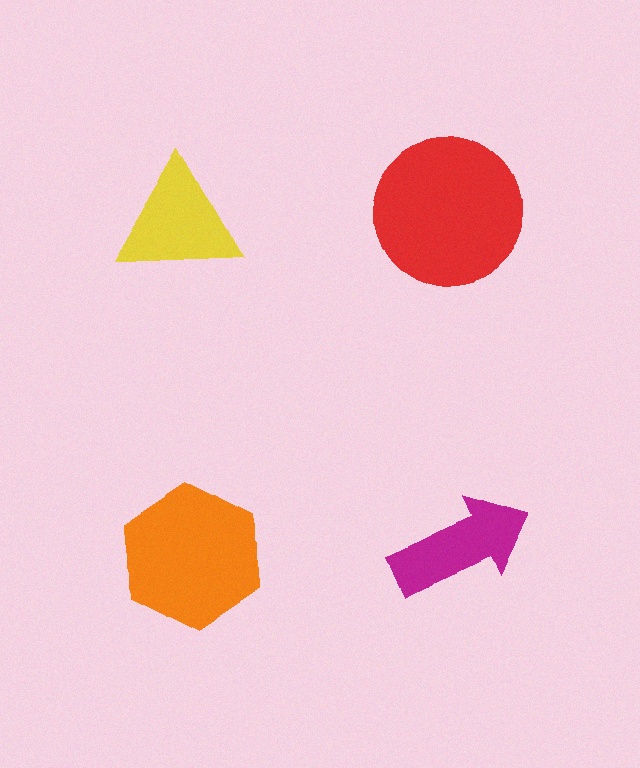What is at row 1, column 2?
A red circle.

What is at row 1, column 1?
A yellow triangle.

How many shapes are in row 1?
2 shapes.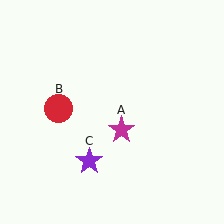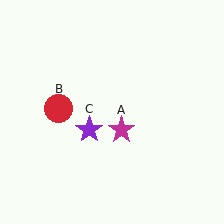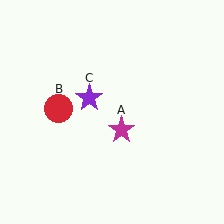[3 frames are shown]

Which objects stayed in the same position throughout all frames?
Magenta star (object A) and red circle (object B) remained stationary.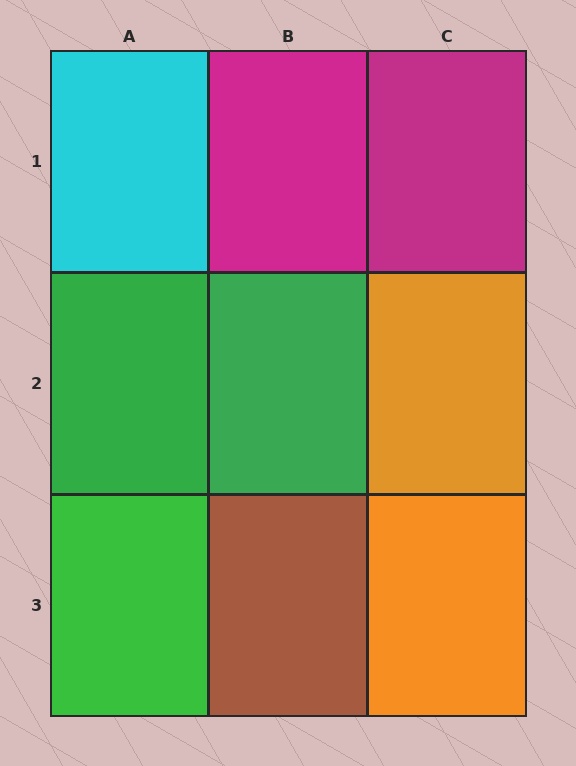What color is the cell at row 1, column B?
Magenta.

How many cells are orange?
2 cells are orange.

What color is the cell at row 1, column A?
Cyan.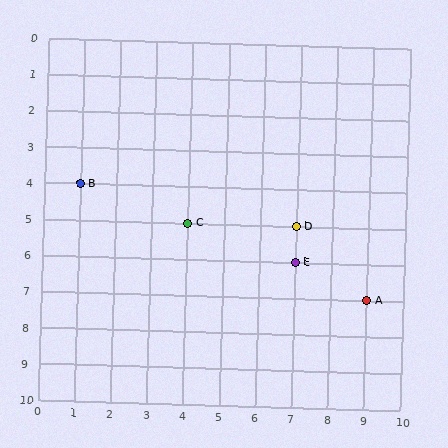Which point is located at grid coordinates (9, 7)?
Point A is at (9, 7).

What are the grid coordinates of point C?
Point C is at grid coordinates (4, 5).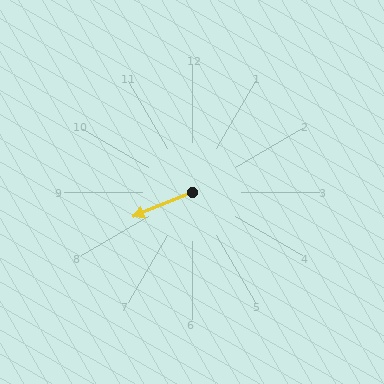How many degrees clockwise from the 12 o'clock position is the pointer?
Approximately 247 degrees.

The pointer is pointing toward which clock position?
Roughly 8 o'clock.